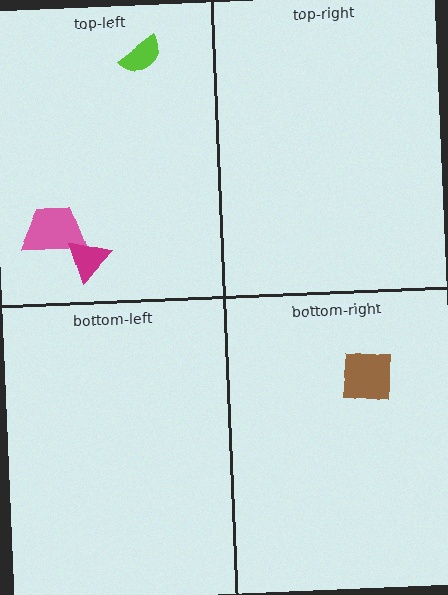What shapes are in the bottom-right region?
The brown square.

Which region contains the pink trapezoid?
The top-left region.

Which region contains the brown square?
The bottom-right region.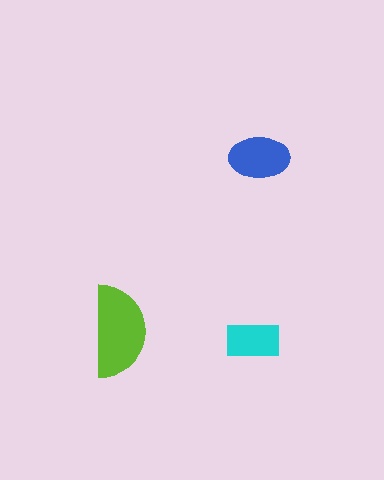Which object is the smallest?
The cyan rectangle.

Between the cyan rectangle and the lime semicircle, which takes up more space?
The lime semicircle.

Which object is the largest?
The lime semicircle.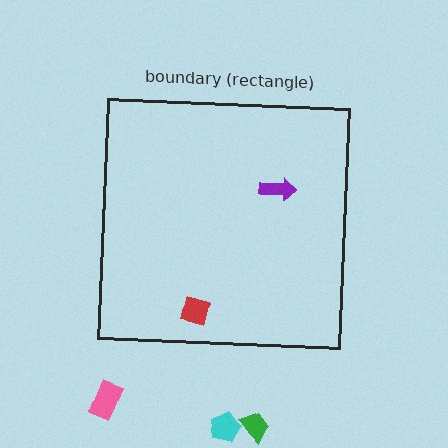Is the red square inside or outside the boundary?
Inside.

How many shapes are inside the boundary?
2 inside, 3 outside.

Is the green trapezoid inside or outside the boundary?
Outside.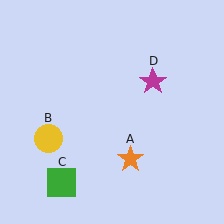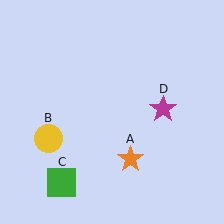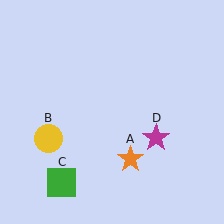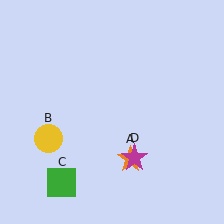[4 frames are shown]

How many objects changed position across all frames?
1 object changed position: magenta star (object D).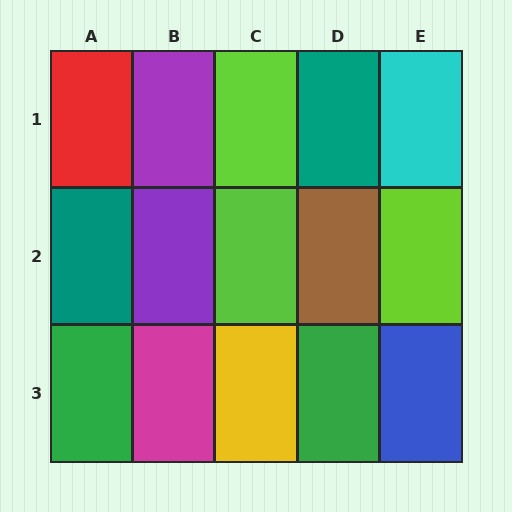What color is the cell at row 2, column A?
Teal.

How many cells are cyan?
1 cell is cyan.